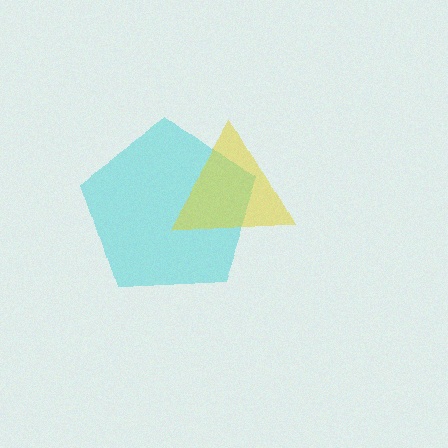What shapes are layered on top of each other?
The layered shapes are: a cyan pentagon, a yellow triangle.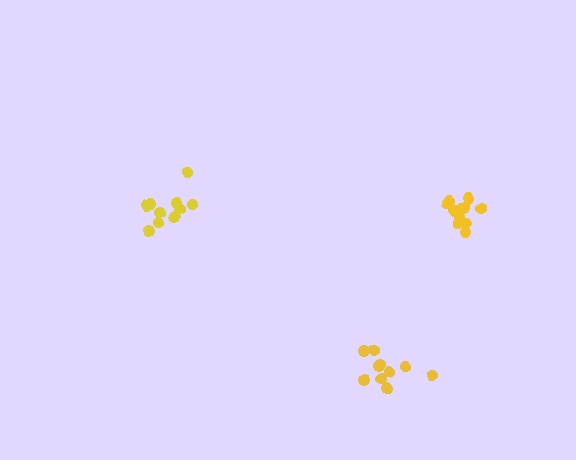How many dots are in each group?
Group 1: 10 dots, Group 2: 12 dots, Group 3: 10 dots (32 total).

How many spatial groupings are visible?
There are 3 spatial groupings.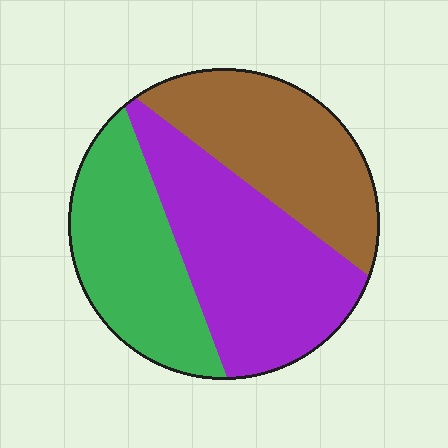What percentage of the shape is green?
Green covers 29% of the shape.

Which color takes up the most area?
Purple, at roughly 40%.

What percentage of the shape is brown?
Brown covers roughly 30% of the shape.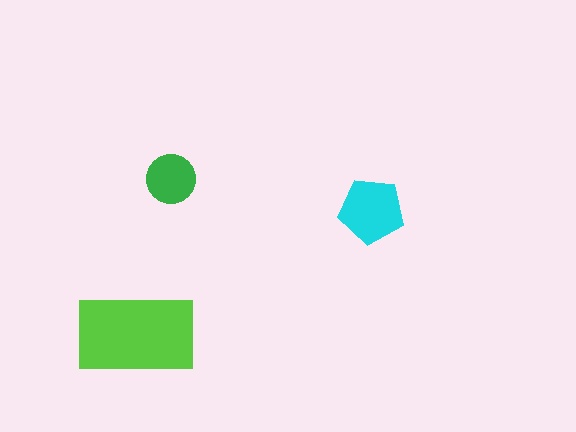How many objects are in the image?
There are 3 objects in the image.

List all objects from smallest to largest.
The green circle, the cyan pentagon, the lime rectangle.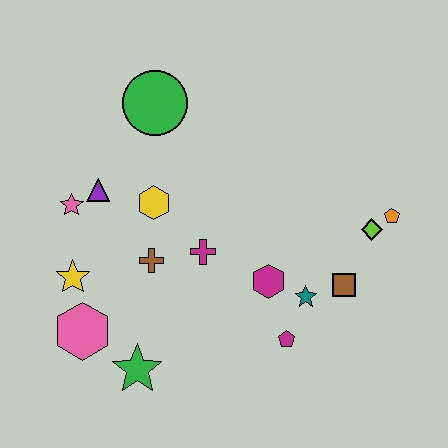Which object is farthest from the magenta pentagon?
The green circle is farthest from the magenta pentagon.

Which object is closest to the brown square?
The teal star is closest to the brown square.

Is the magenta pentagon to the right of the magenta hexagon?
Yes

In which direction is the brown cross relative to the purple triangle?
The brown cross is below the purple triangle.